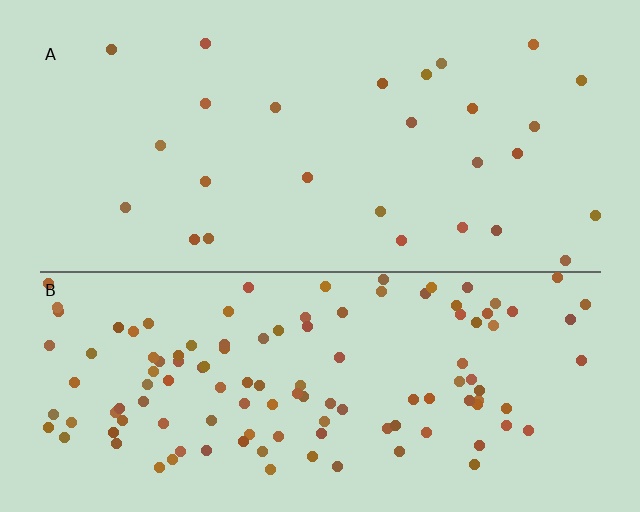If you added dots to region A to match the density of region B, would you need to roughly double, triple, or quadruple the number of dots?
Approximately quadruple.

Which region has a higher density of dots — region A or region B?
B (the bottom).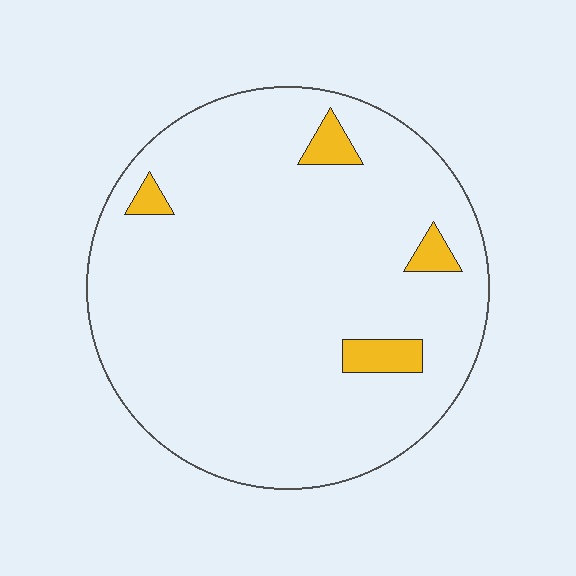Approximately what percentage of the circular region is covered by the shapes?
Approximately 5%.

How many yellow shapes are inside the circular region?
4.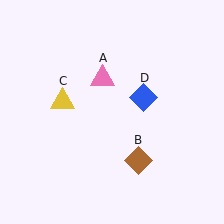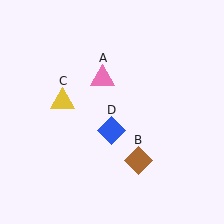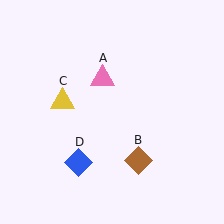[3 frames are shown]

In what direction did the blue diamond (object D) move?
The blue diamond (object D) moved down and to the left.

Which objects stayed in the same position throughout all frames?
Pink triangle (object A) and brown diamond (object B) and yellow triangle (object C) remained stationary.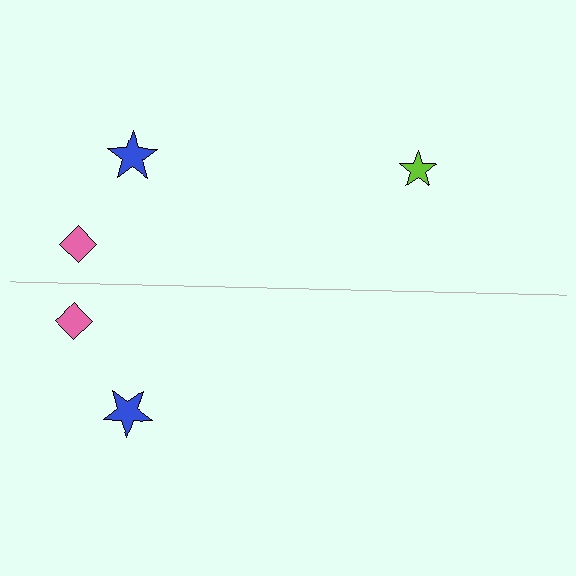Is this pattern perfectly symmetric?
No, the pattern is not perfectly symmetric. A lime star is missing from the bottom side.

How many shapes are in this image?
There are 5 shapes in this image.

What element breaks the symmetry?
A lime star is missing from the bottom side.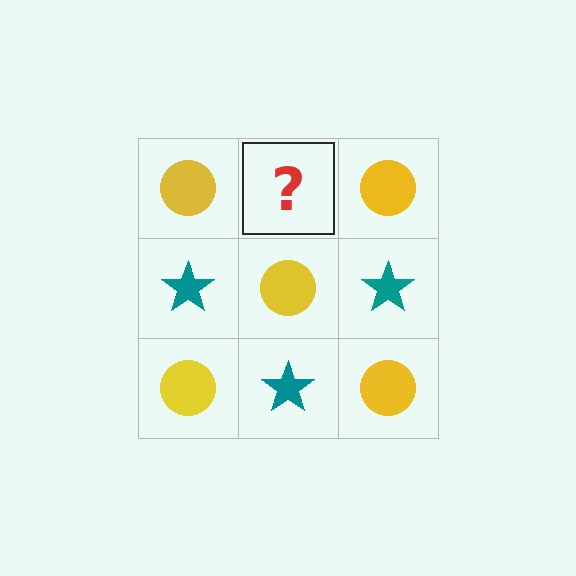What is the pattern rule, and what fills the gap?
The rule is that it alternates yellow circle and teal star in a checkerboard pattern. The gap should be filled with a teal star.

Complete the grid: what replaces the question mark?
The question mark should be replaced with a teal star.